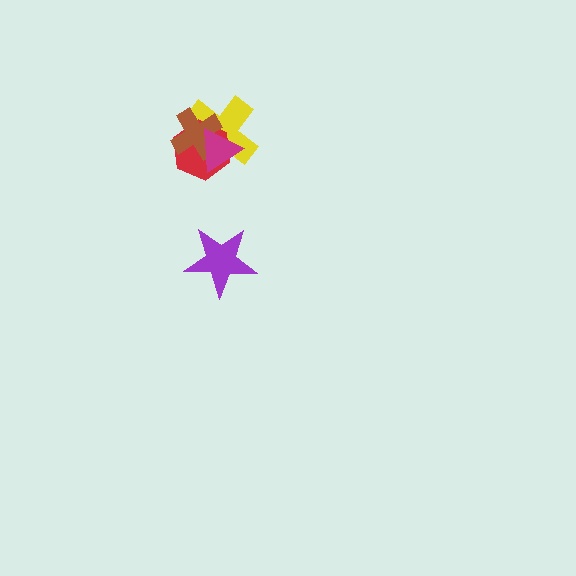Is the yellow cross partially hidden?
Yes, it is partially covered by another shape.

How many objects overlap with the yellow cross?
3 objects overlap with the yellow cross.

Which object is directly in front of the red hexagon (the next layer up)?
The brown cross is directly in front of the red hexagon.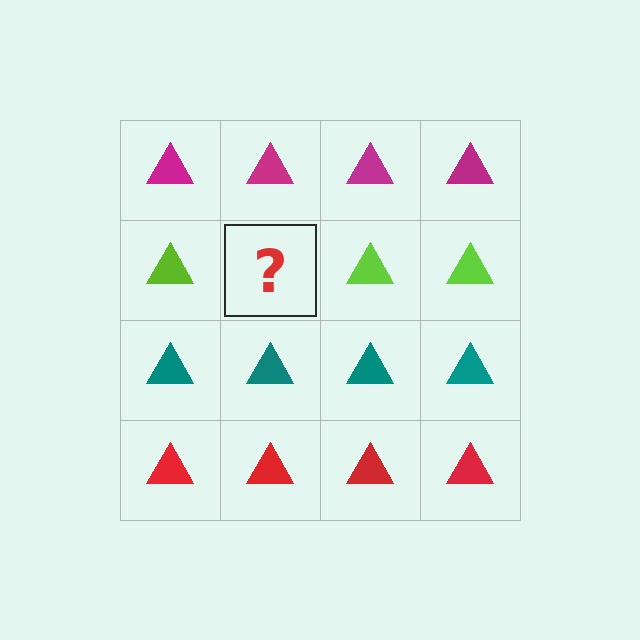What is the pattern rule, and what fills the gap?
The rule is that each row has a consistent color. The gap should be filled with a lime triangle.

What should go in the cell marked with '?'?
The missing cell should contain a lime triangle.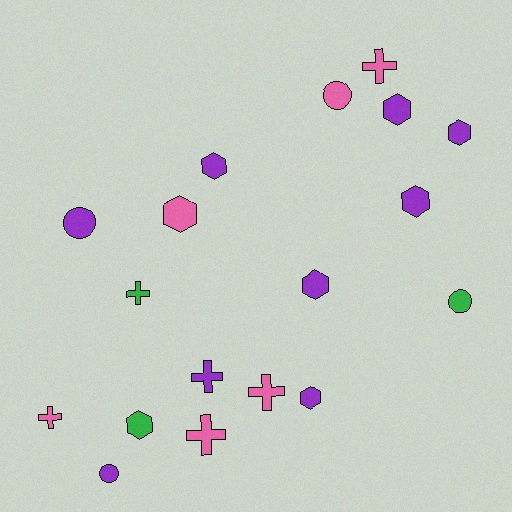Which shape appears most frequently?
Hexagon, with 8 objects.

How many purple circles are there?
There are 2 purple circles.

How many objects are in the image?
There are 18 objects.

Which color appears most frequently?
Purple, with 9 objects.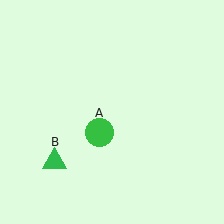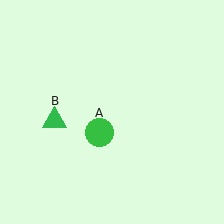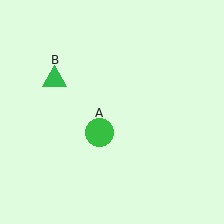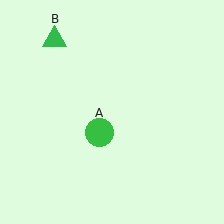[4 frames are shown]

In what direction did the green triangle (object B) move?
The green triangle (object B) moved up.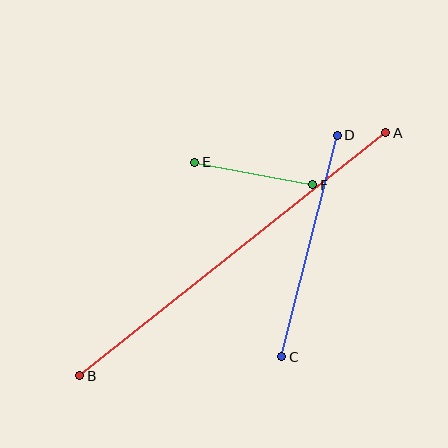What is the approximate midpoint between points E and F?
The midpoint is at approximately (254, 174) pixels.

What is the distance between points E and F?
The distance is approximately 120 pixels.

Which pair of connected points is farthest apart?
Points A and B are farthest apart.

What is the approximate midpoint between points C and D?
The midpoint is at approximately (310, 246) pixels.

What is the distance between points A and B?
The distance is approximately 391 pixels.